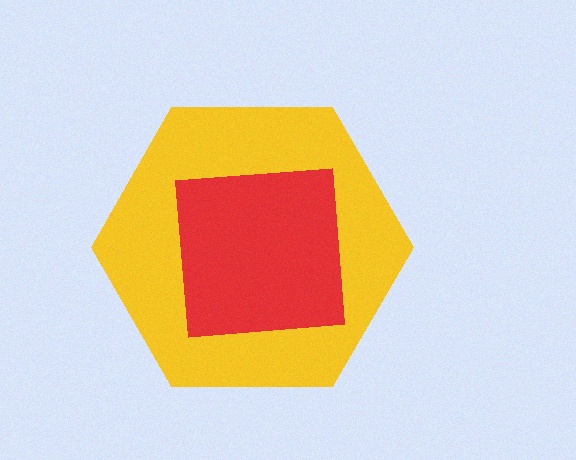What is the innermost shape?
The red square.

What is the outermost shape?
The yellow hexagon.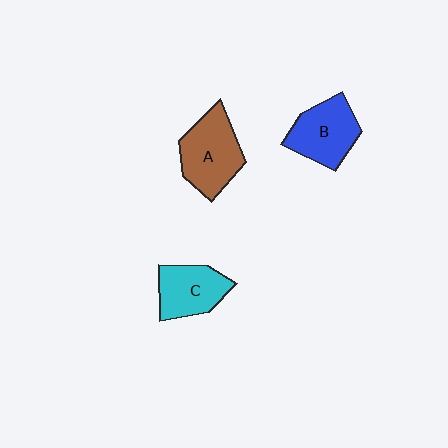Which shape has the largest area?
Shape A (brown).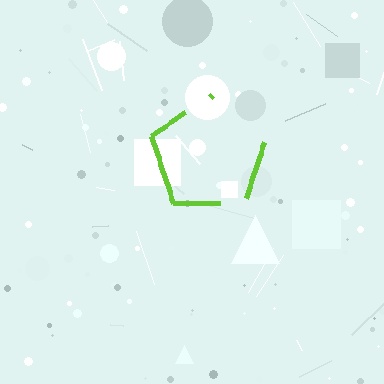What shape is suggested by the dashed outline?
The dashed outline suggests a pentagon.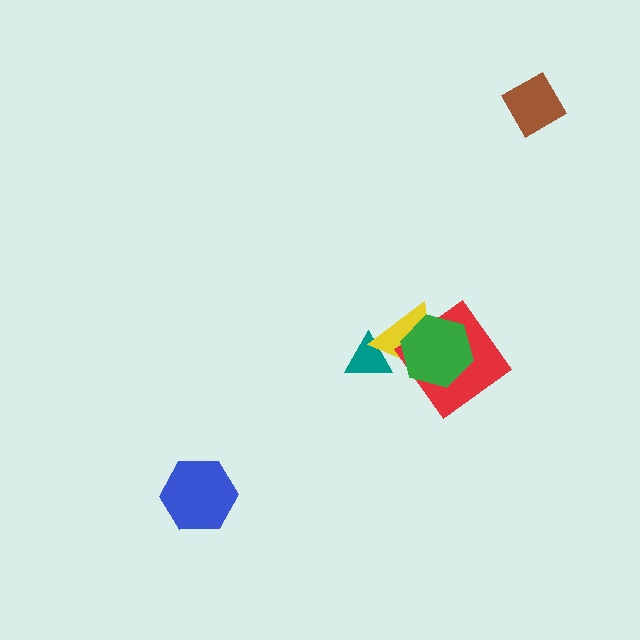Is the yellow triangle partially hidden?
Yes, it is partially covered by another shape.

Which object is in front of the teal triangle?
The yellow triangle is in front of the teal triangle.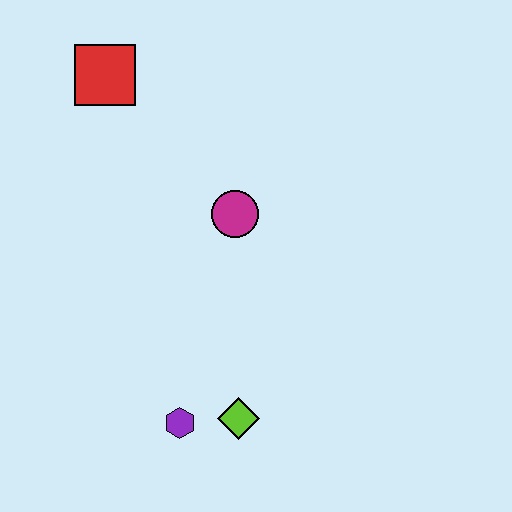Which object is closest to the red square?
The magenta circle is closest to the red square.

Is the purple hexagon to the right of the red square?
Yes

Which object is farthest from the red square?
The lime diamond is farthest from the red square.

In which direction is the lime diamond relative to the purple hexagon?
The lime diamond is to the right of the purple hexagon.